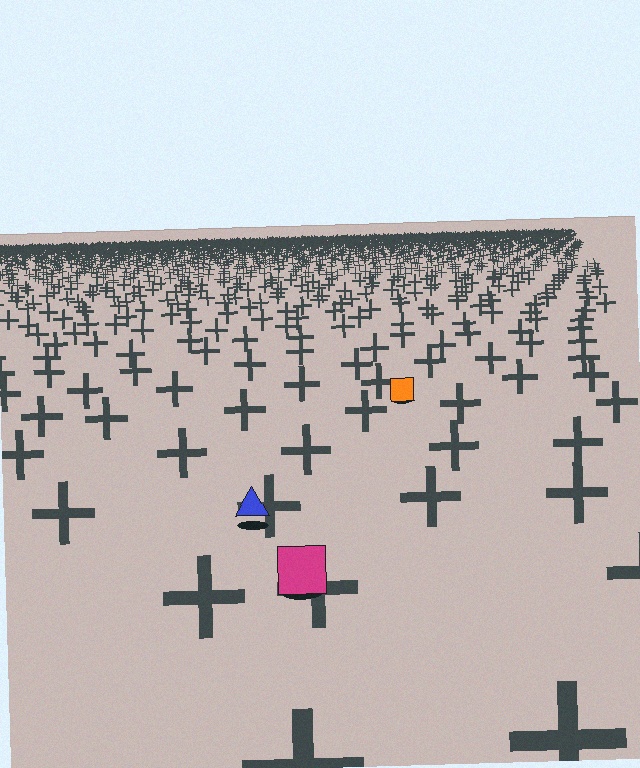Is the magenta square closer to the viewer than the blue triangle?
Yes. The magenta square is closer — you can tell from the texture gradient: the ground texture is coarser near it.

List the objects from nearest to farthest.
From nearest to farthest: the magenta square, the blue triangle, the orange square.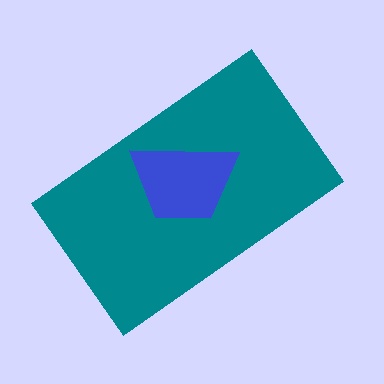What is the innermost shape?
The blue trapezoid.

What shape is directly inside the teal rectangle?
The blue trapezoid.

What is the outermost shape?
The teal rectangle.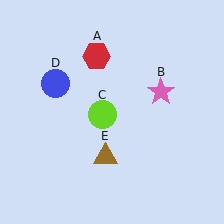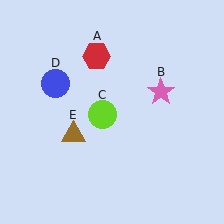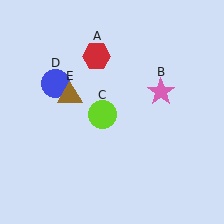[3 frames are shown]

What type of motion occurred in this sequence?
The brown triangle (object E) rotated clockwise around the center of the scene.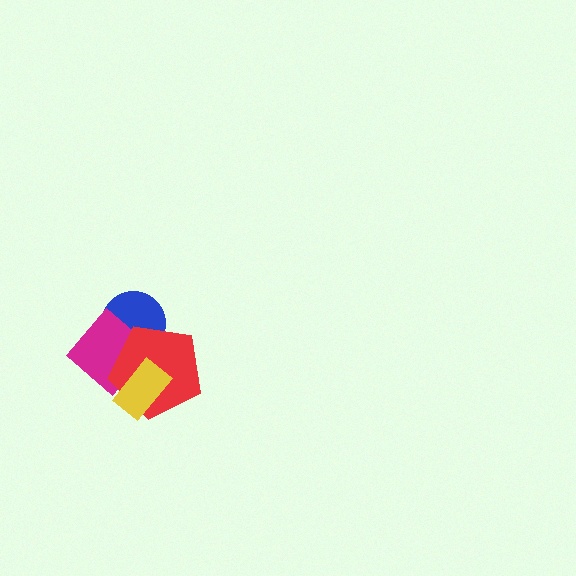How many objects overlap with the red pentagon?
3 objects overlap with the red pentagon.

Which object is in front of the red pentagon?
The yellow rectangle is in front of the red pentagon.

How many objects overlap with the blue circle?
2 objects overlap with the blue circle.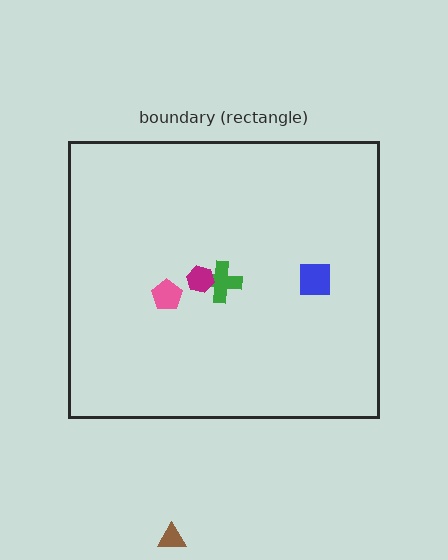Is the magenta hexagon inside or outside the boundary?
Inside.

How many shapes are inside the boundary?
4 inside, 1 outside.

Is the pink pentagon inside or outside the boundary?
Inside.